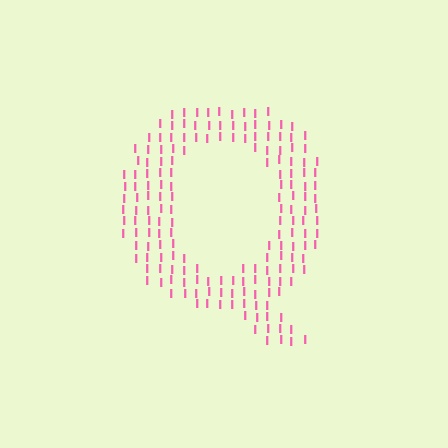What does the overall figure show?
The overall figure shows the letter Q.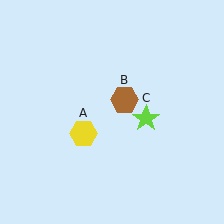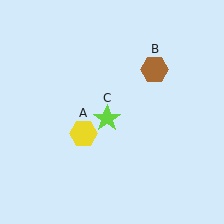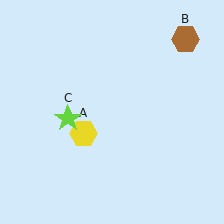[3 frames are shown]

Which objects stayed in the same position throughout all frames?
Yellow hexagon (object A) remained stationary.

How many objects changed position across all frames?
2 objects changed position: brown hexagon (object B), lime star (object C).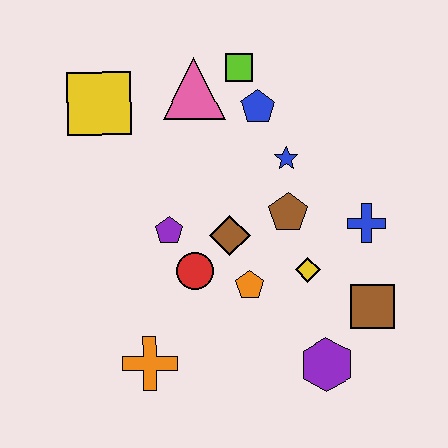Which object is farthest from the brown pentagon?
The yellow square is farthest from the brown pentagon.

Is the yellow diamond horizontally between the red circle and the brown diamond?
No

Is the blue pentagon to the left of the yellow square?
No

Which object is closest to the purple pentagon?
The red circle is closest to the purple pentagon.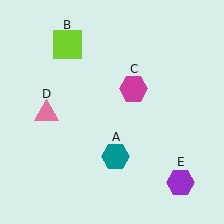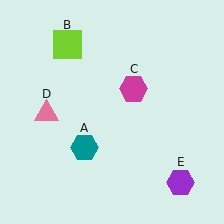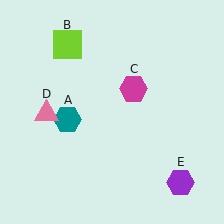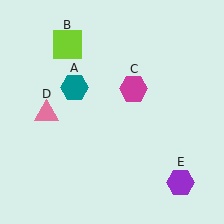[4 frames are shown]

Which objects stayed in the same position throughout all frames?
Lime square (object B) and magenta hexagon (object C) and pink triangle (object D) and purple hexagon (object E) remained stationary.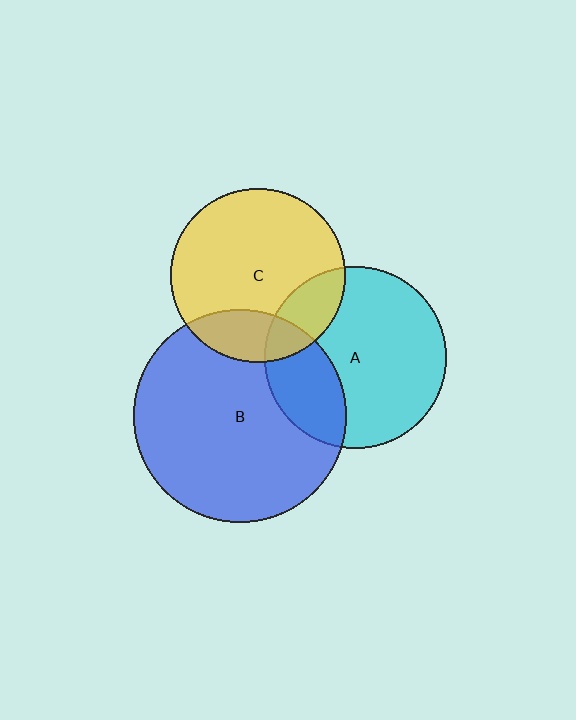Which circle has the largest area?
Circle B (blue).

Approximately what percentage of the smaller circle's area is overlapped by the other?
Approximately 25%.